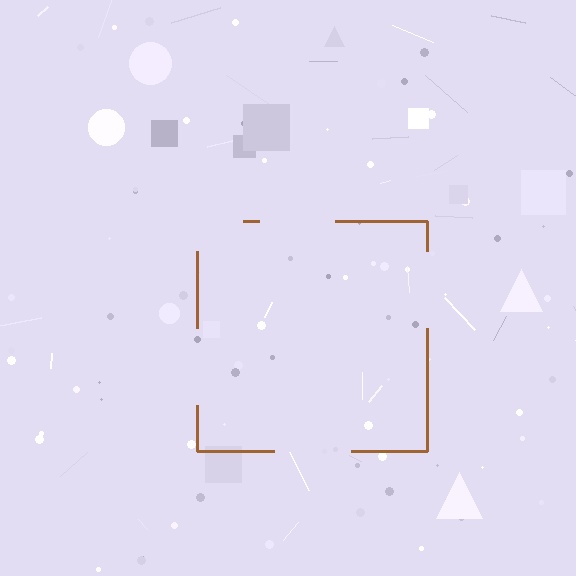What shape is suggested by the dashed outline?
The dashed outline suggests a square.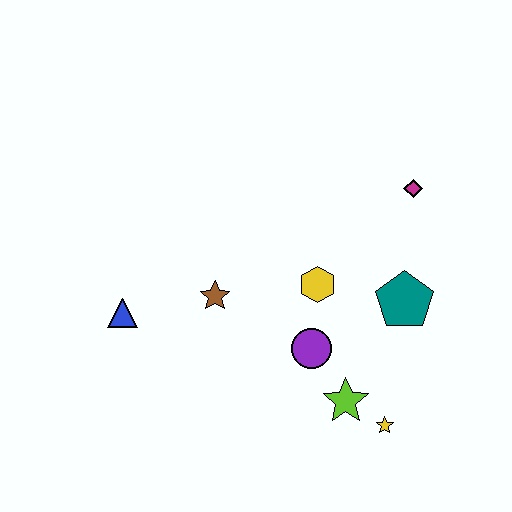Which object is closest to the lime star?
The yellow star is closest to the lime star.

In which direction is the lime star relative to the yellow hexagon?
The lime star is below the yellow hexagon.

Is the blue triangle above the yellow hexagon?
No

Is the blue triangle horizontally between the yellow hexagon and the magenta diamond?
No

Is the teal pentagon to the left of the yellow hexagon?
No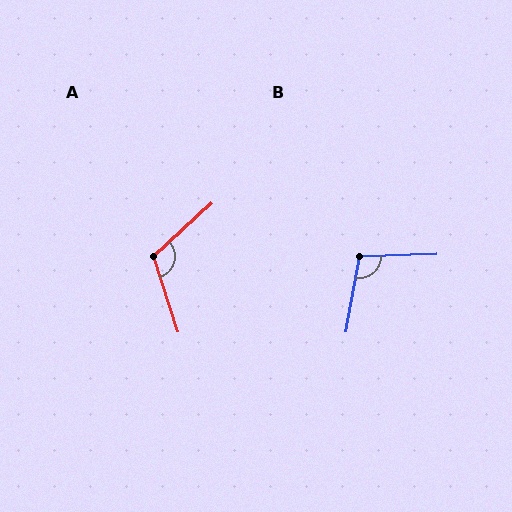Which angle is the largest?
A, at approximately 115 degrees.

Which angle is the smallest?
B, at approximately 102 degrees.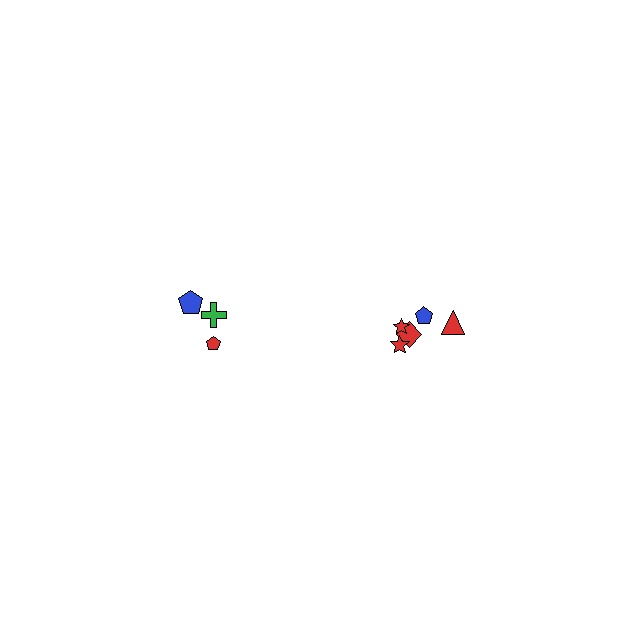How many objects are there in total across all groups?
There are 8 objects.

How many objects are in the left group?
There are 3 objects.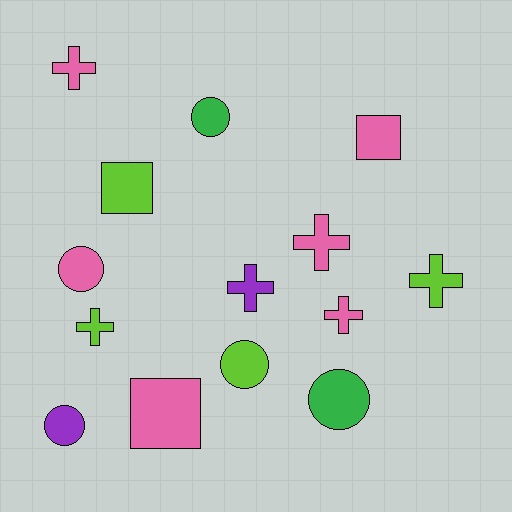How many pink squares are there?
There are 2 pink squares.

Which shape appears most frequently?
Cross, with 6 objects.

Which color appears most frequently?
Pink, with 6 objects.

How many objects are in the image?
There are 14 objects.